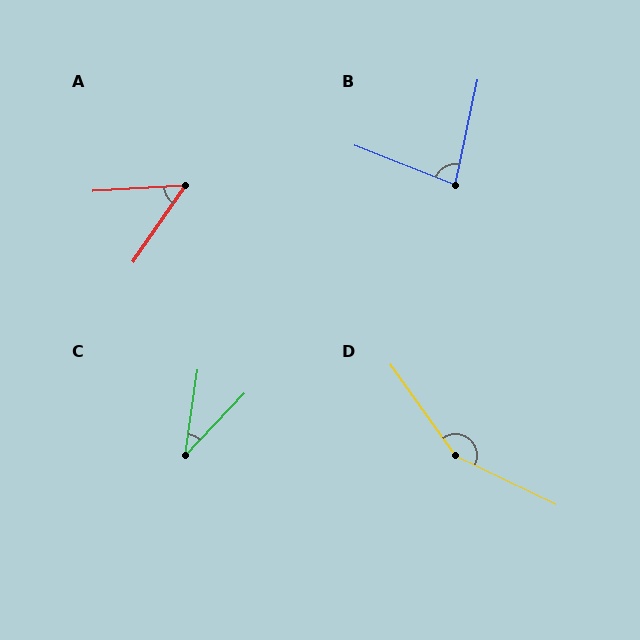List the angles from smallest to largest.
C (35°), A (52°), B (80°), D (151°).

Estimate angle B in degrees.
Approximately 80 degrees.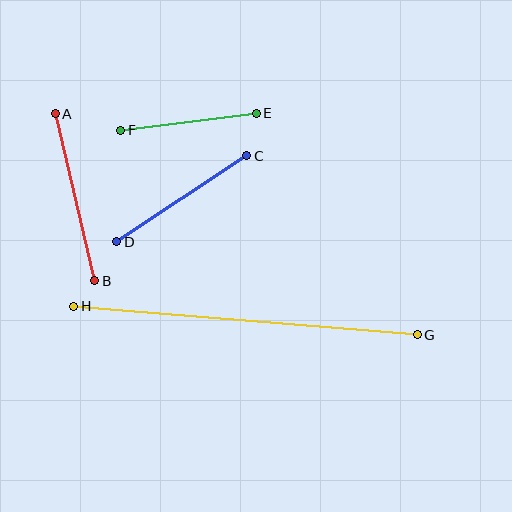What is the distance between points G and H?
The distance is approximately 345 pixels.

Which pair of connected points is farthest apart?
Points G and H are farthest apart.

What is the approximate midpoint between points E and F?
The midpoint is at approximately (189, 122) pixels.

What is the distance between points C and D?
The distance is approximately 156 pixels.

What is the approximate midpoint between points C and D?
The midpoint is at approximately (182, 199) pixels.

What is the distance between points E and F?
The distance is approximately 137 pixels.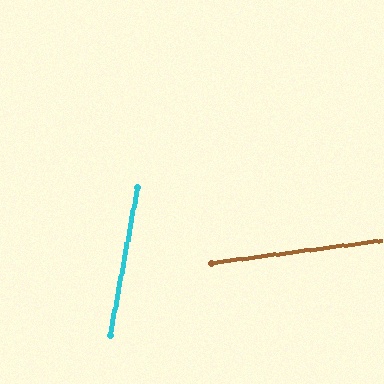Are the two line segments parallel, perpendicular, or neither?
Neither parallel nor perpendicular — they differ by about 72°.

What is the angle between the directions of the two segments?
Approximately 72 degrees.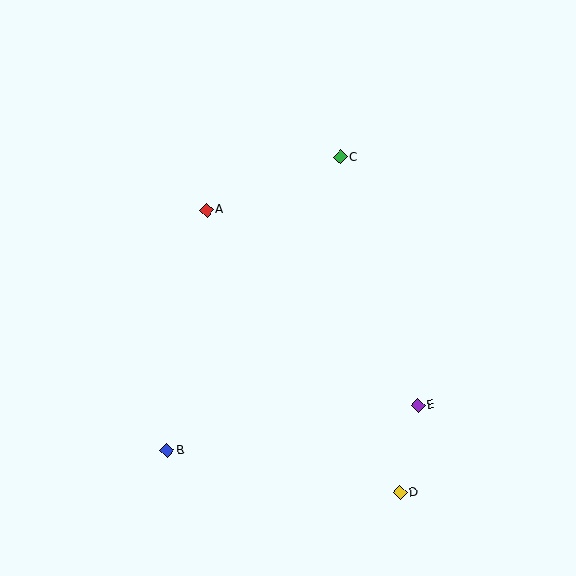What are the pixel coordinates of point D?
Point D is at (400, 493).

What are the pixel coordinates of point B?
Point B is at (167, 450).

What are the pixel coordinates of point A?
Point A is at (207, 210).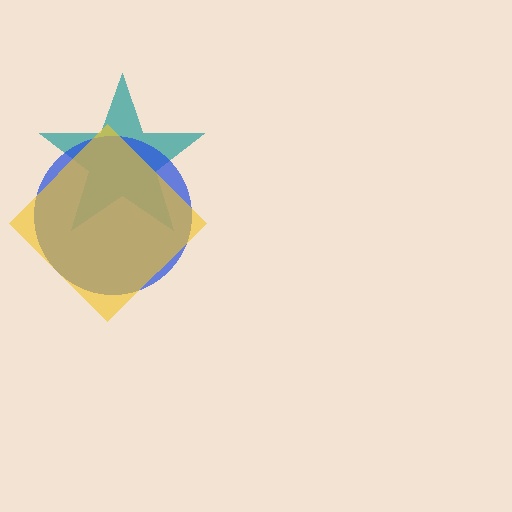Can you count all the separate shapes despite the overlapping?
Yes, there are 3 separate shapes.